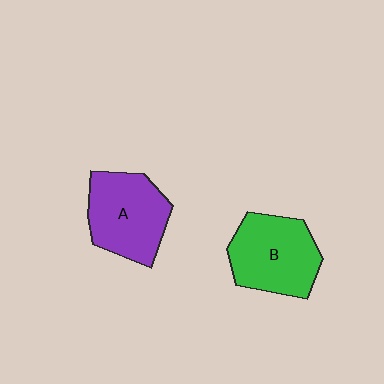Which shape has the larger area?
Shape B (green).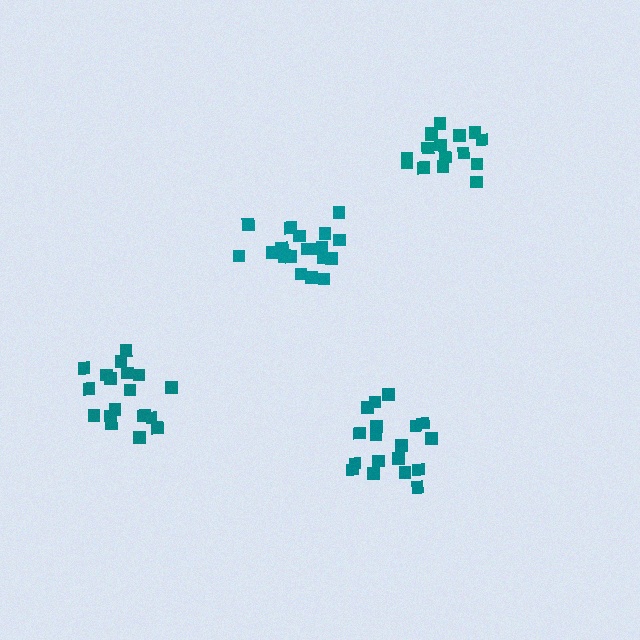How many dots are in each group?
Group 1: 19 dots, Group 2: 20 dots, Group 3: 16 dots, Group 4: 18 dots (73 total).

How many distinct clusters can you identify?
There are 4 distinct clusters.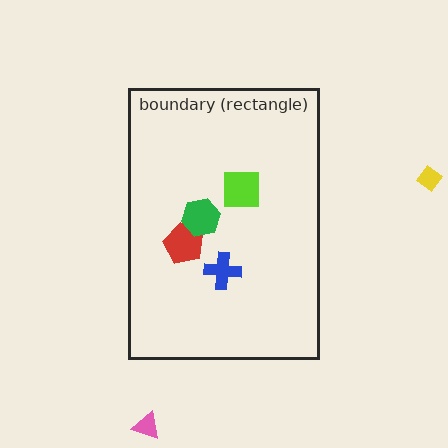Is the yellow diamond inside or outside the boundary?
Outside.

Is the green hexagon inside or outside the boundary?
Inside.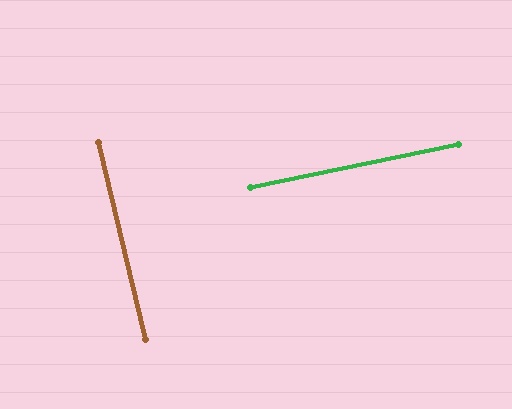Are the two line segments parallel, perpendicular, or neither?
Perpendicular — they meet at approximately 88°.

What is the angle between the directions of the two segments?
Approximately 88 degrees.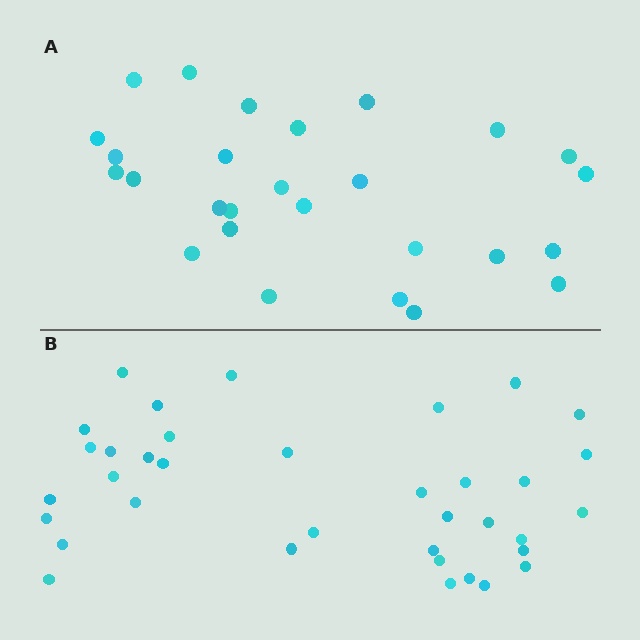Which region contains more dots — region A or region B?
Region B (the bottom region) has more dots.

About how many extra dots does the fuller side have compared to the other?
Region B has roughly 8 or so more dots than region A.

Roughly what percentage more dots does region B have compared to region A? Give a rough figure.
About 35% more.